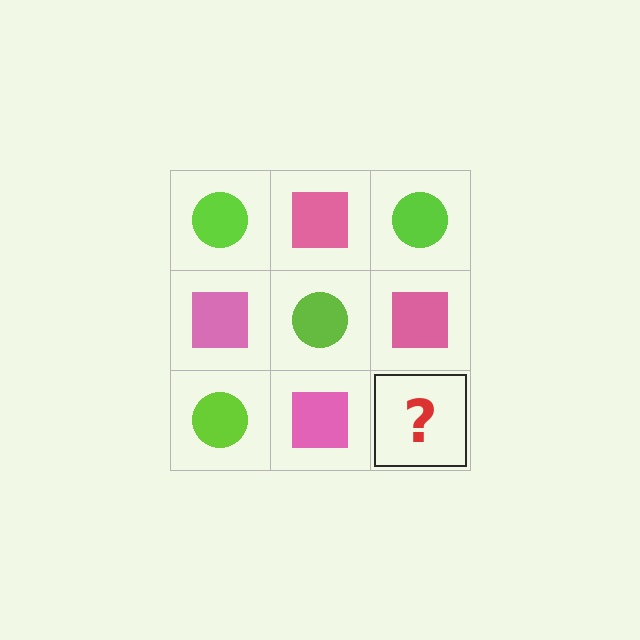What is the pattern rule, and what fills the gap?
The rule is that it alternates lime circle and pink square in a checkerboard pattern. The gap should be filled with a lime circle.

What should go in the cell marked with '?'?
The missing cell should contain a lime circle.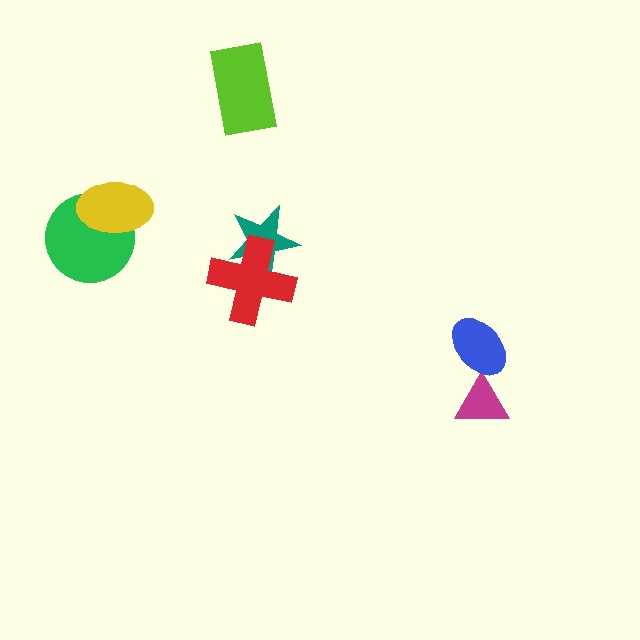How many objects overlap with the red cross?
1 object overlaps with the red cross.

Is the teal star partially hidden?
Yes, it is partially covered by another shape.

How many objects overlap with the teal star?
1 object overlaps with the teal star.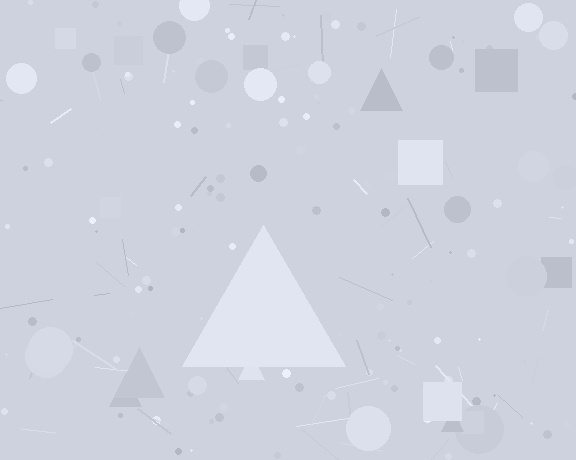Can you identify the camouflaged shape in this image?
The camouflaged shape is a triangle.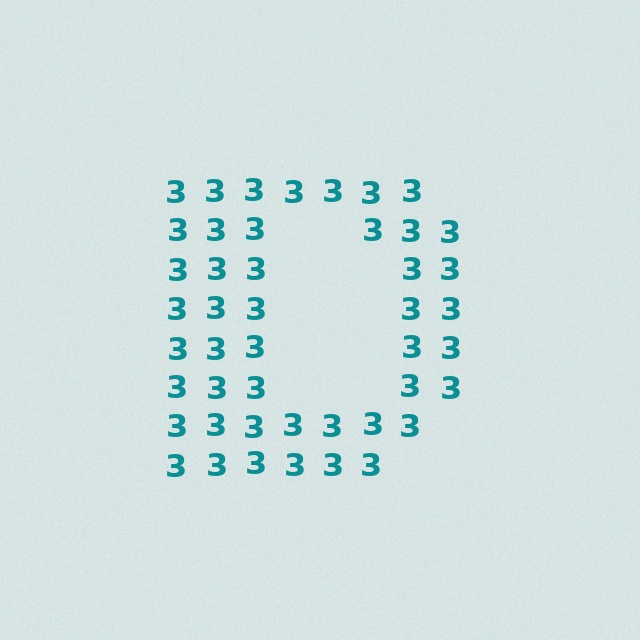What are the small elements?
The small elements are digit 3's.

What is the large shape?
The large shape is the letter D.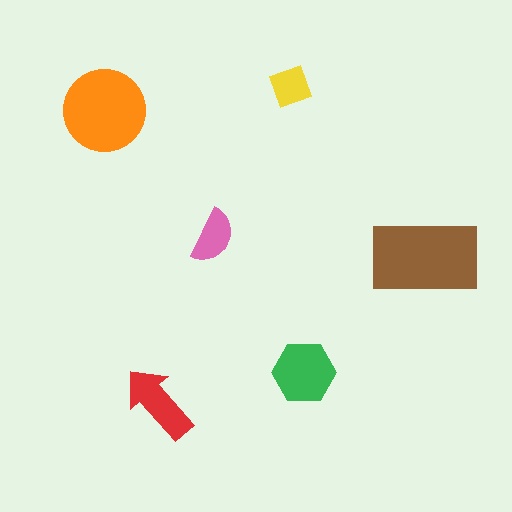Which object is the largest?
The brown rectangle.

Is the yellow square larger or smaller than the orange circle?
Smaller.